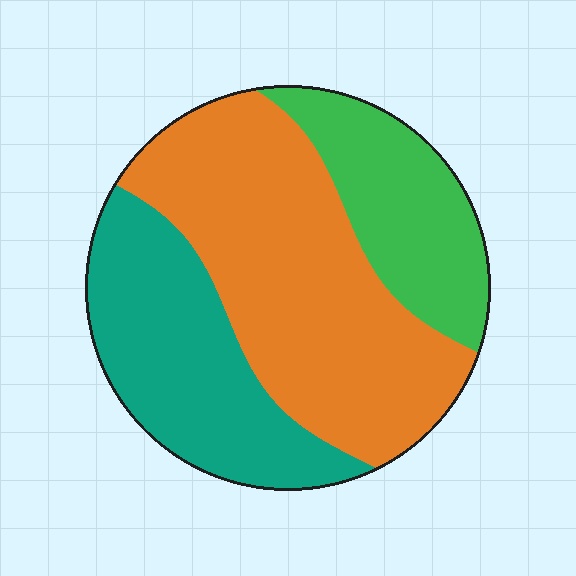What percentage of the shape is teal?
Teal covers around 30% of the shape.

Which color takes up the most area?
Orange, at roughly 50%.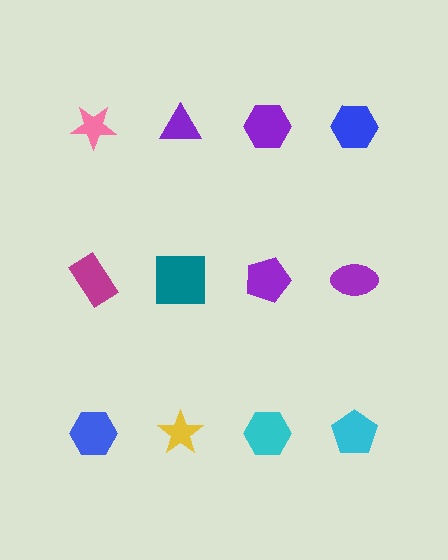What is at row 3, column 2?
A yellow star.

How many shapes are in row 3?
4 shapes.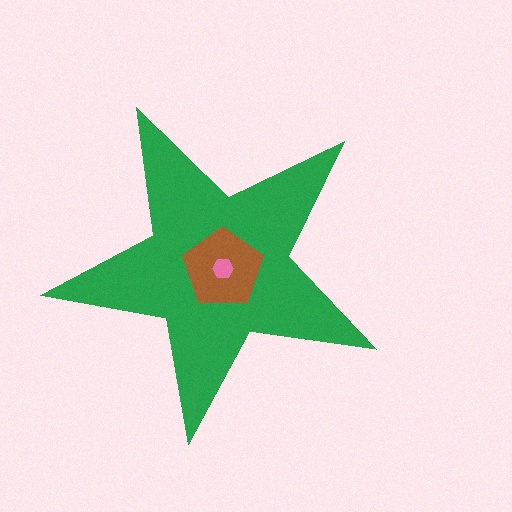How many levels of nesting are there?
3.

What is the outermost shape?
The green star.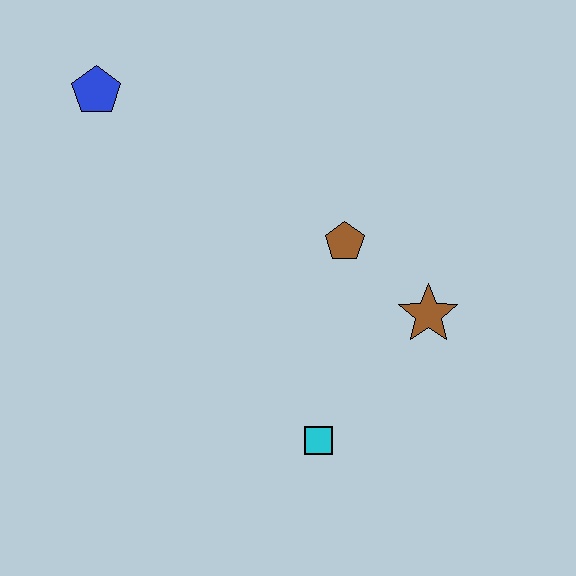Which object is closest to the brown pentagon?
The brown star is closest to the brown pentagon.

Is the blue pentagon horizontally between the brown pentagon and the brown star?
No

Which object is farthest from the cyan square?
The blue pentagon is farthest from the cyan square.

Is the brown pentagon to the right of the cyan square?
Yes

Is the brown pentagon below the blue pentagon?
Yes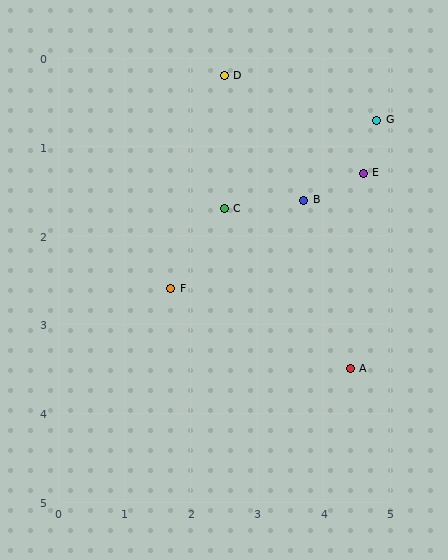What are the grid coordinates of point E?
Point E is at approximately (4.6, 1.3).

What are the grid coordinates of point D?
Point D is at approximately (2.5, 0.2).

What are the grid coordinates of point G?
Point G is at approximately (4.8, 0.7).